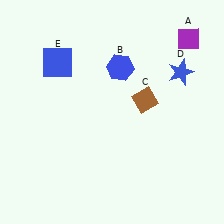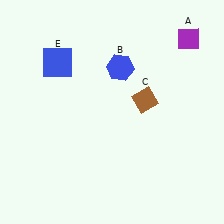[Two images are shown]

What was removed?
The blue star (D) was removed in Image 2.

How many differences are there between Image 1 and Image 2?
There is 1 difference between the two images.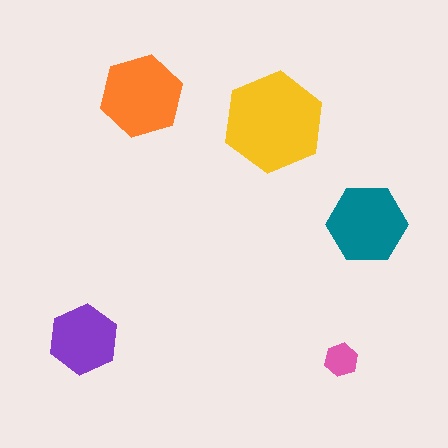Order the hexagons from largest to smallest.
the yellow one, the orange one, the teal one, the purple one, the pink one.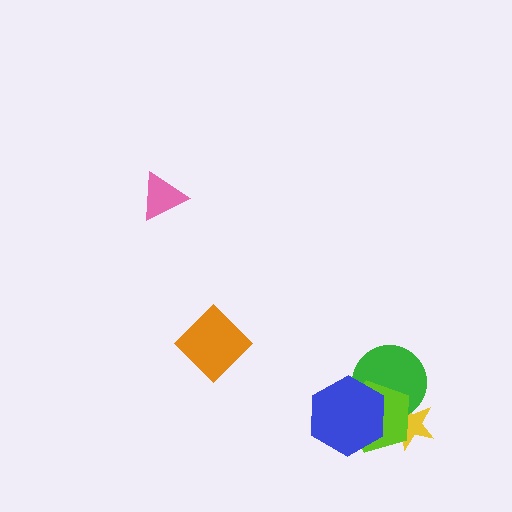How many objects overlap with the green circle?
3 objects overlap with the green circle.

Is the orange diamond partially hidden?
No, no other shape covers it.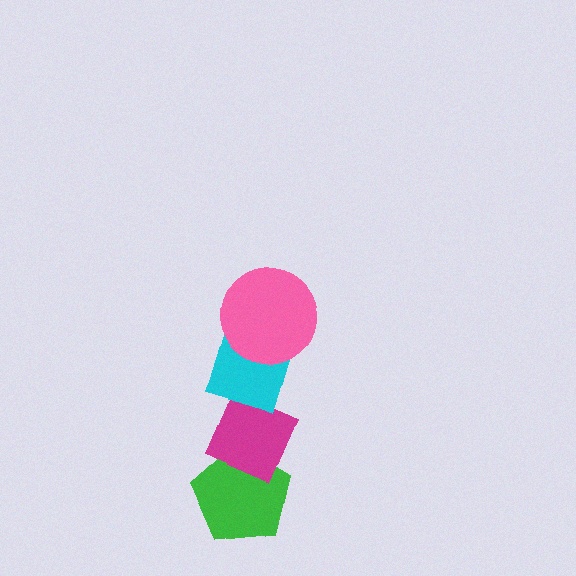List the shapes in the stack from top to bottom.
From top to bottom: the pink circle, the cyan diamond, the magenta diamond, the green pentagon.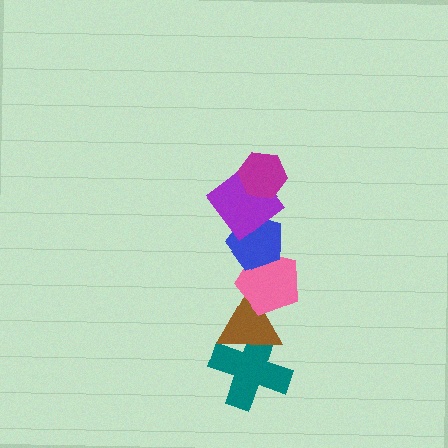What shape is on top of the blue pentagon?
The purple diamond is on top of the blue pentagon.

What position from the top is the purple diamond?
The purple diamond is 2nd from the top.